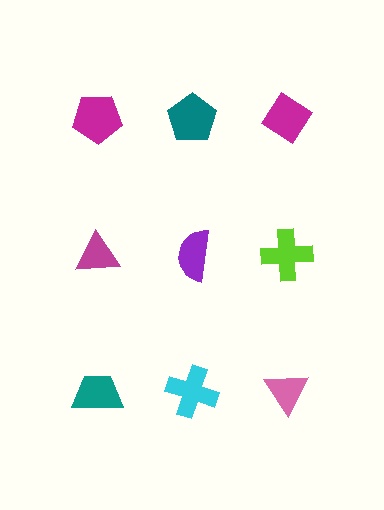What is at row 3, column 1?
A teal trapezoid.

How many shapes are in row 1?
3 shapes.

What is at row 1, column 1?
A magenta pentagon.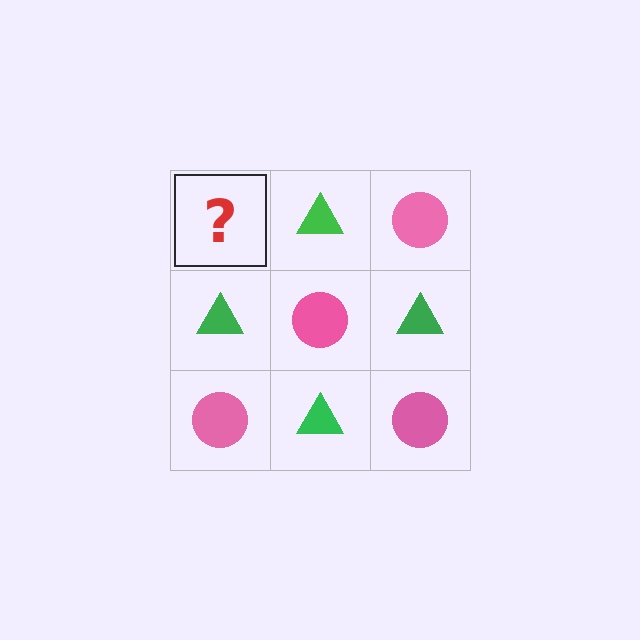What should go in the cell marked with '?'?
The missing cell should contain a pink circle.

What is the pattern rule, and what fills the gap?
The rule is that it alternates pink circle and green triangle in a checkerboard pattern. The gap should be filled with a pink circle.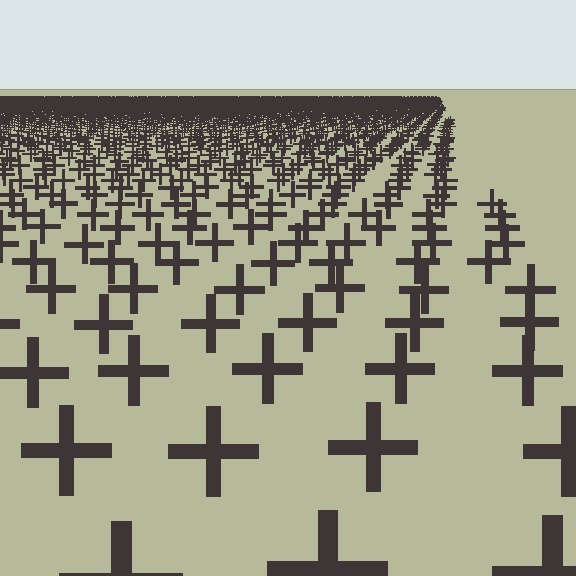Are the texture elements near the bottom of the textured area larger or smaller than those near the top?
Larger. Near the bottom, elements are closer to the viewer and appear at a bigger on-screen size.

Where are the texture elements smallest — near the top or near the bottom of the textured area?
Near the top.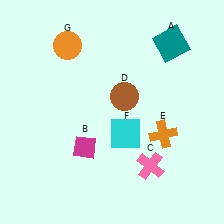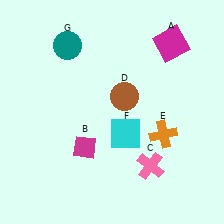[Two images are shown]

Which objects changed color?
A changed from teal to magenta. G changed from orange to teal.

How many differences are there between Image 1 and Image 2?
There are 2 differences between the two images.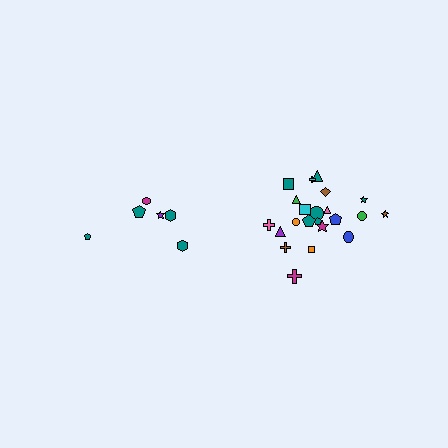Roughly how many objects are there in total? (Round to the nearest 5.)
Roughly 30 objects in total.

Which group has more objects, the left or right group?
The right group.